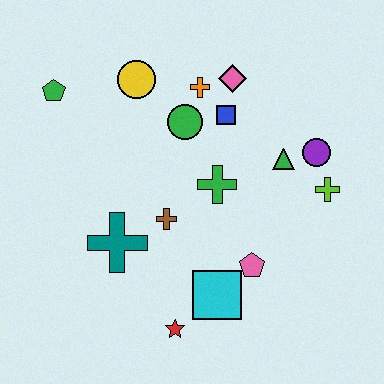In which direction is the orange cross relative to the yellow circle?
The orange cross is to the right of the yellow circle.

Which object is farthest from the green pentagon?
The lime cross is farthest from the green pentagon.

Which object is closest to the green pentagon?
The yellow circle is closest to the green pentagon.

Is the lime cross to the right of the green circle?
Yes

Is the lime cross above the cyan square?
Yes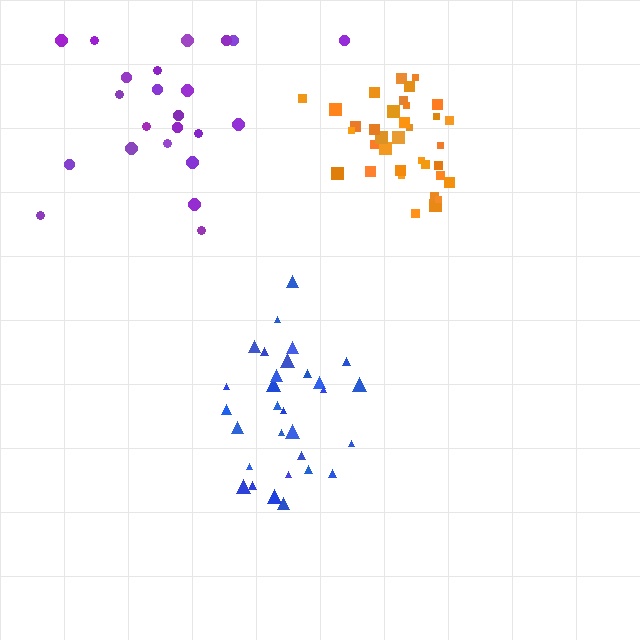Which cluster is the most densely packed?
Orange.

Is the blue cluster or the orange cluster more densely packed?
Orange.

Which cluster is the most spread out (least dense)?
Purple.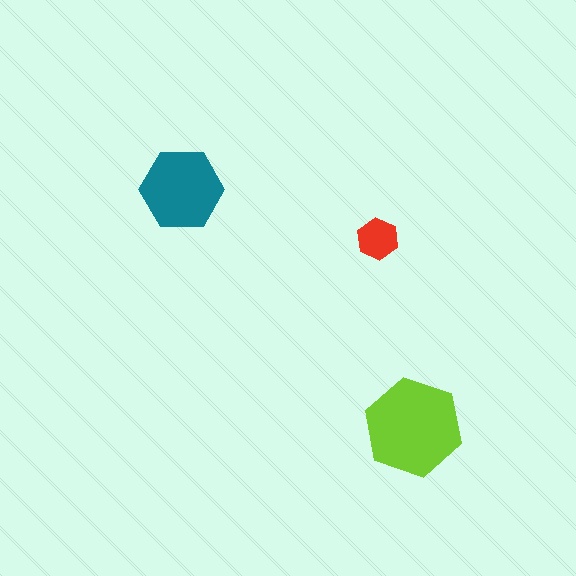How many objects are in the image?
There are 3 objects in the image.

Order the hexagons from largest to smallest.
the lime one, the teal one, the red one.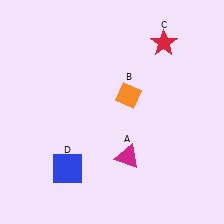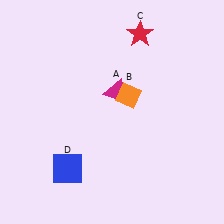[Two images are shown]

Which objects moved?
The objects that moved are: the magenta triangle (A), the red star (C).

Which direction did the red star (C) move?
The red star (C) moved left.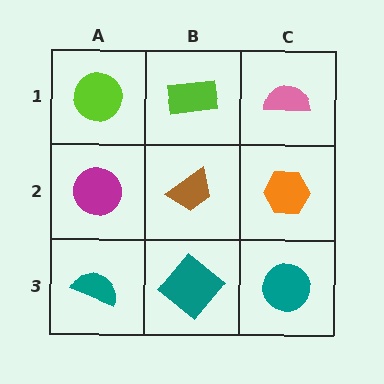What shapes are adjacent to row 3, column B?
A brown trapezoid (row 2, column B), a teal semicircle (row 3, column A), a teal circle (row 3, column C).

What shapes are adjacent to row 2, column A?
A lime circle (row 1, column A), a teal semicircle (row 3, column A), a brown trapezoid (row 2, column B).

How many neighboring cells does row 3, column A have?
2.